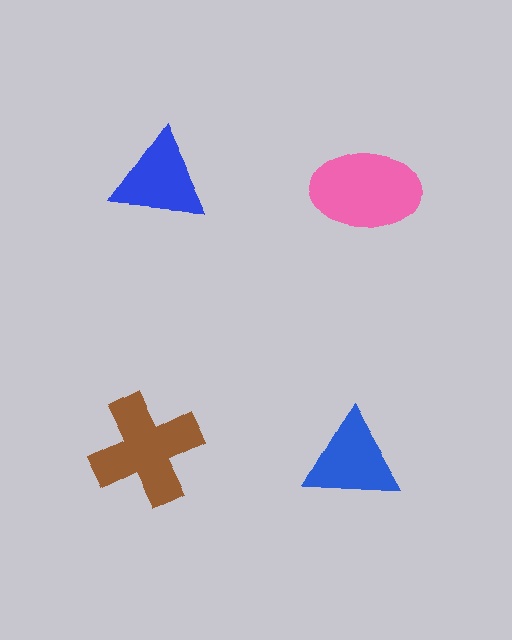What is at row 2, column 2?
A blue triangle.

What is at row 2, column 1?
A brown cross.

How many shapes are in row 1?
2 shapes.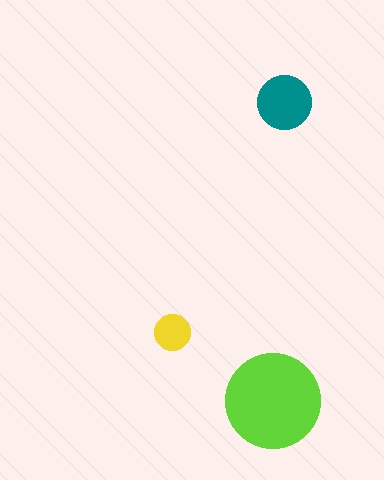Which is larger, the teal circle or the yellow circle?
The teal one.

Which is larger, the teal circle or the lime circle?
The lime one.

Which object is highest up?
The teal circle is topmost.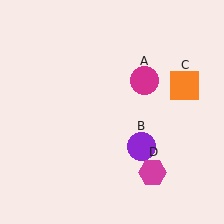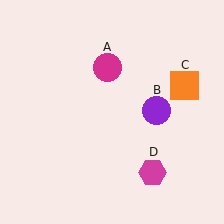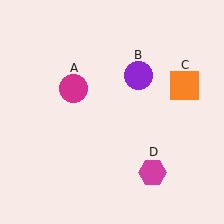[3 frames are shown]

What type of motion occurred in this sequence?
The magenta circle (object A), purple circle (object B) rotated counterclockwise around the center of the scene.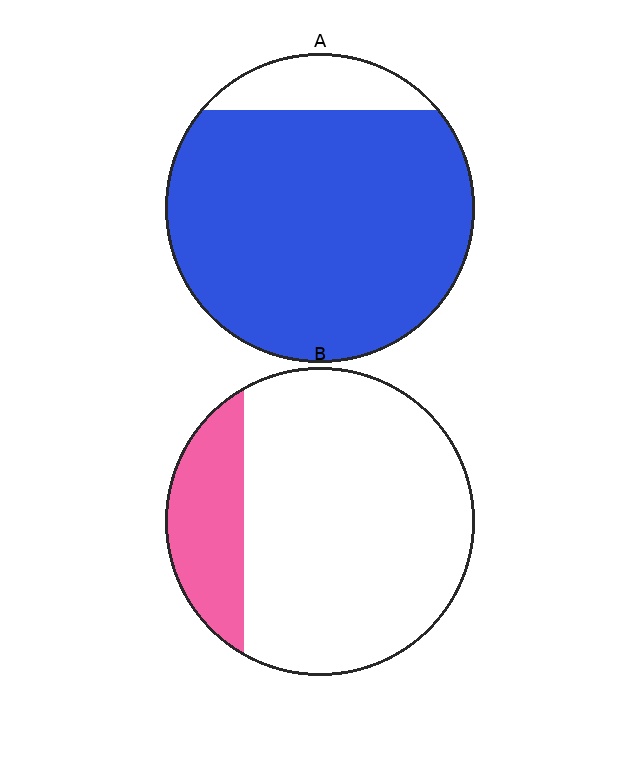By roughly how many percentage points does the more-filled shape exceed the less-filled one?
By roughly 65 percentage points (A over B).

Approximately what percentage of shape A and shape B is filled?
A is approximately 85% and B is approximately 20%.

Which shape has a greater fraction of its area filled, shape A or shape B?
Shape A.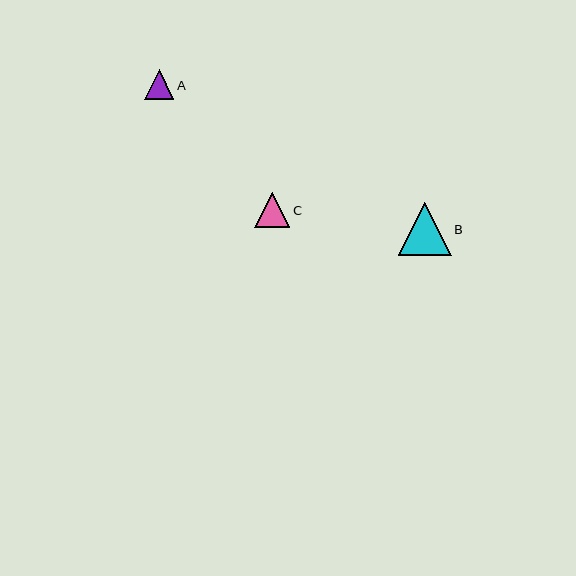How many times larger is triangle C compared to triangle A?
Triangle C is approximately 1.2 times the size of triangle A.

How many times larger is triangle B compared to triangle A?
Triangle B is approximately 1.8 times the size of triangle A.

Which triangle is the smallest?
Triangle A is the smallest with a size of approximately 30 pixels.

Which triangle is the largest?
Triangle B is the largest with a size of approximately 53 pixels.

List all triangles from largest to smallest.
From largest to smallest: B, C, A.